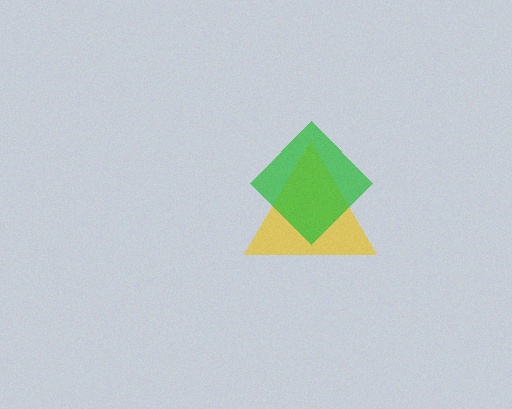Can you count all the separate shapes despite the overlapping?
Yes, there are 2 separate shapes.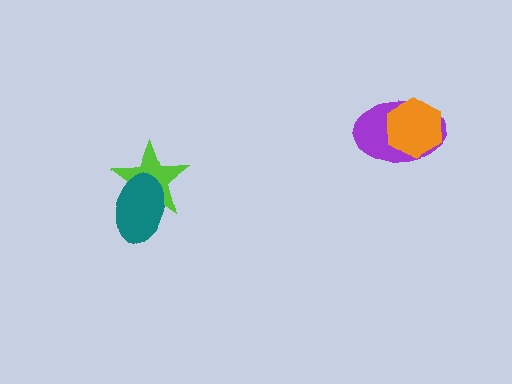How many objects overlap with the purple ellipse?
1 object overlaps with the purple ellipse.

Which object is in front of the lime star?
The teal ellipse is in front of the lime star.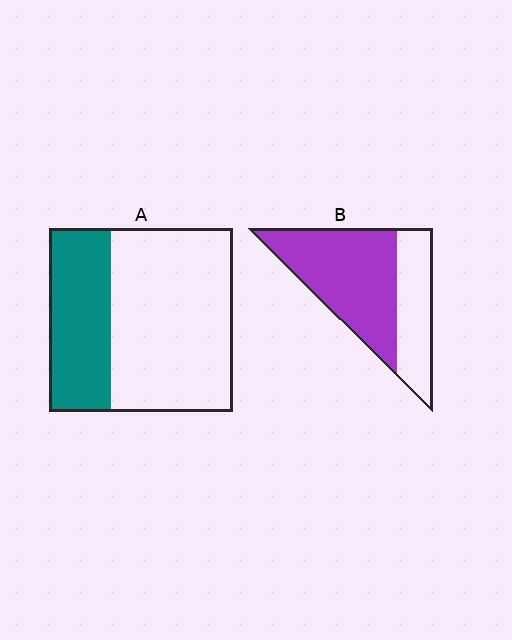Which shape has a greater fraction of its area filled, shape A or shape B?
Shape B.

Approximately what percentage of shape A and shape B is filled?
A is approximately 35% and B is approximately 65%.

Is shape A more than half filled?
No.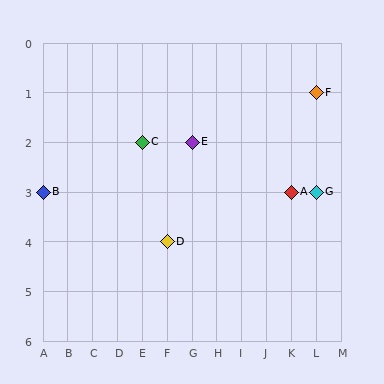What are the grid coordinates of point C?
Point C is at grid coordinates (E, 2).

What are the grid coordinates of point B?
Point B is at grid coordinates (A, 3).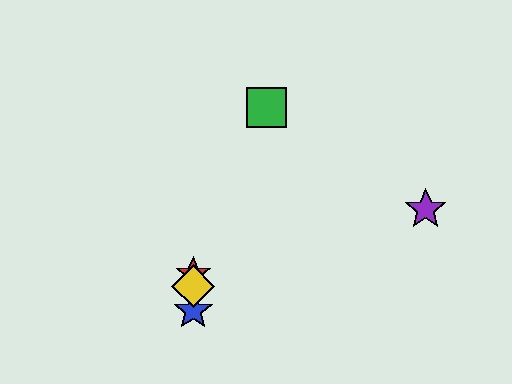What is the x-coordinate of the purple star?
The purple star is at x≈426.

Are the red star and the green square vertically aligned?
No, the red star is at x≈193 and the green square is at x≈267.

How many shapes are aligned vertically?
3 shapes (the red star, the blue star, the yellow diamond) are aligned vertically.